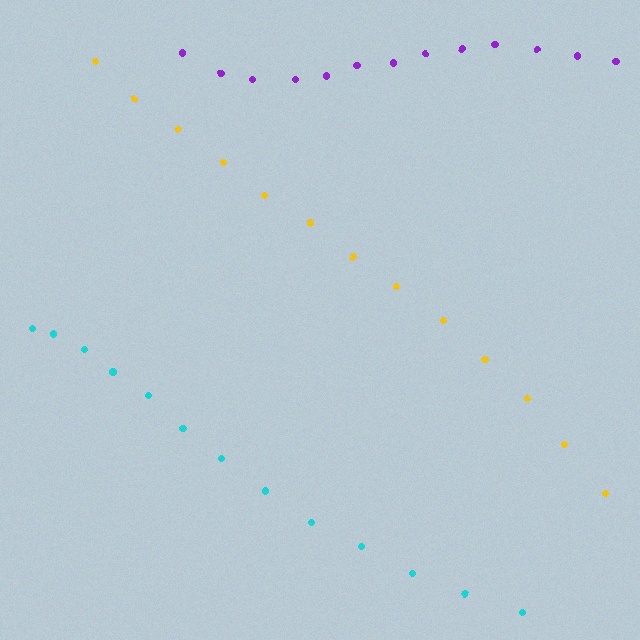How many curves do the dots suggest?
There are 3 distinct paths.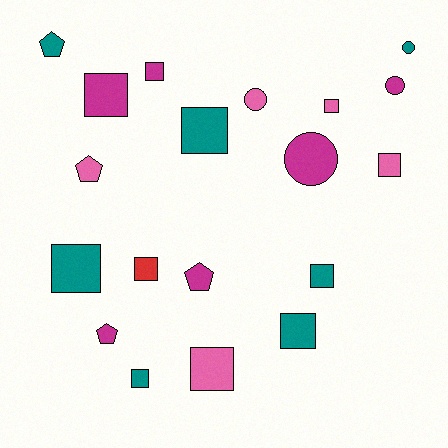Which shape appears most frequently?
Square, with 11 objects.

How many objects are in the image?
There are 19 objects.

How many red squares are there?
There is 1 red square.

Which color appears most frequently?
Teal, with 7 objects.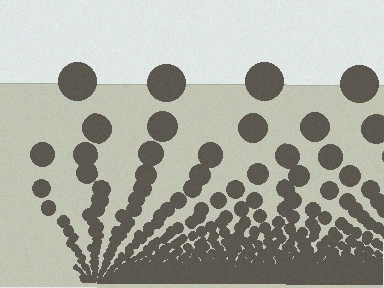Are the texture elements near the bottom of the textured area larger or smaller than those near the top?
Smaller. The gradient is inverted — elements near the bottom are smaller and denser.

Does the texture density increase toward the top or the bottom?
Density increases toward the bottom.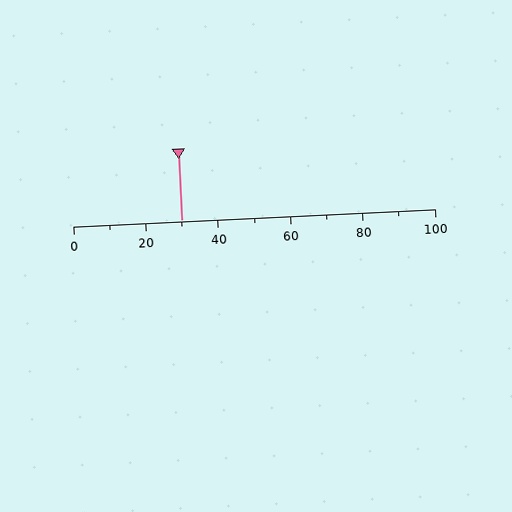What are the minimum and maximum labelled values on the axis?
The axis runs from 0 to 100.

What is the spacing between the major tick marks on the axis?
The major ticks are spaced 20 apart.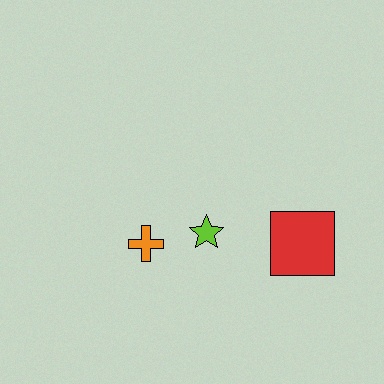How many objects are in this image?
There are 3 objects.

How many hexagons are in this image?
There are no hexagons.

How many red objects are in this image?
There is 1 red object.